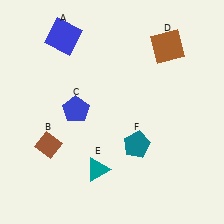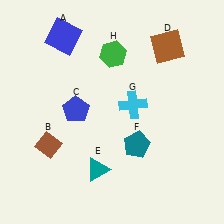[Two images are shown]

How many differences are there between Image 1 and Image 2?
There are 2 differences between the two images.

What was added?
A cyan cross (G), a green hexagon (H) were added in Image 2.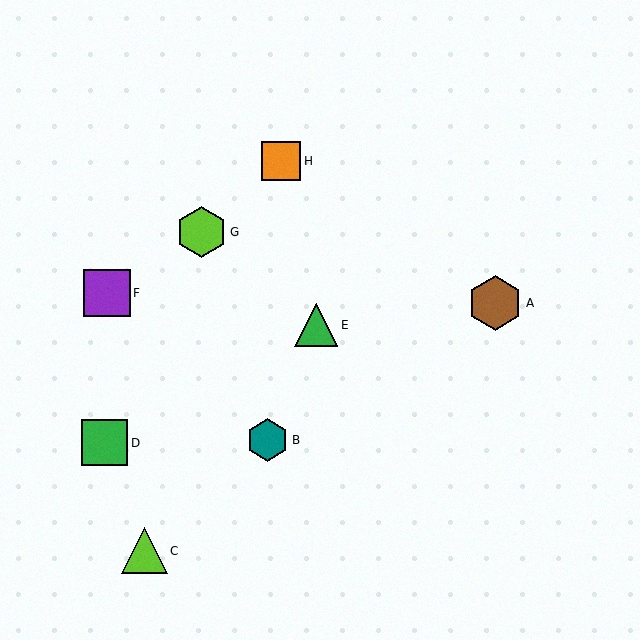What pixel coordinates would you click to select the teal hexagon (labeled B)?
Click at (267, 440) to select the teal hexagon B.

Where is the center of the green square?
The center of the green square is at (104, 443).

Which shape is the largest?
The brown hexagon (labeled A) is the largest.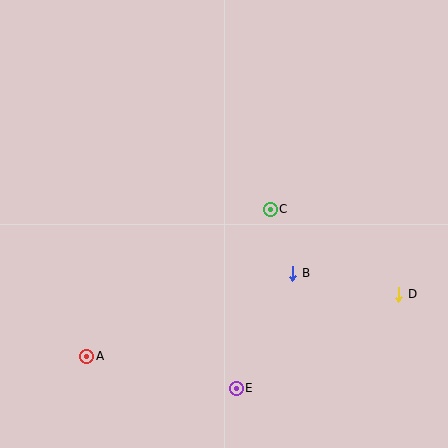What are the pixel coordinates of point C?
Point C is at (270, 209).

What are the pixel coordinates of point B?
Point B is at (293, 273).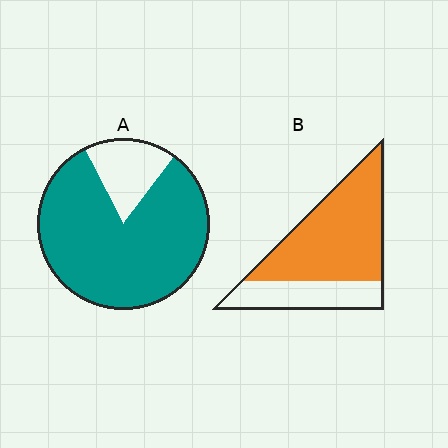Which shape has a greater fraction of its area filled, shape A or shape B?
Shape A.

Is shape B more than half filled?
Yes.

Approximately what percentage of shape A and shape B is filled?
A is approximately 80% and B is approximately 70%.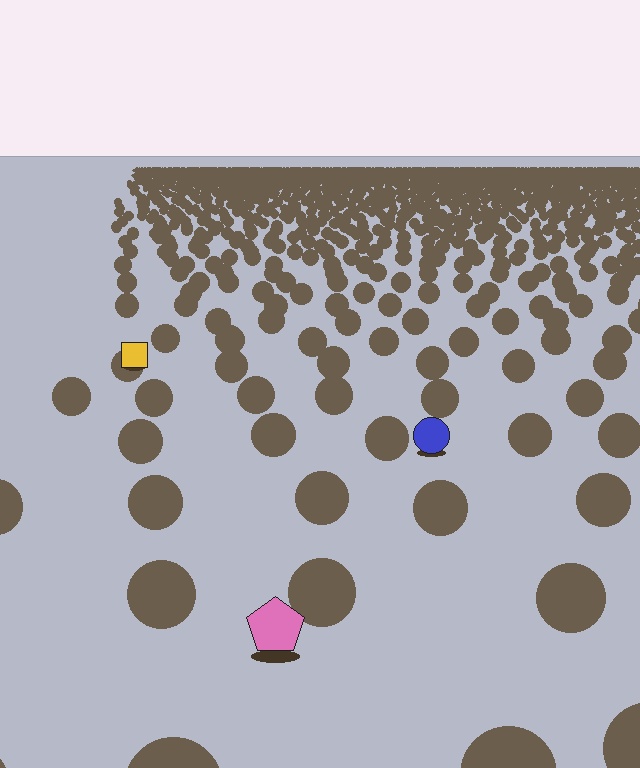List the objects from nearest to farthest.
From nearest to farthest: the pink pentagon, the blue circle, the yellow square.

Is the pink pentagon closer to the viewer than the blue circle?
Yes. The pink pentagon is closer — you can tell from the texture gradient: the ground texture is coarser near it.